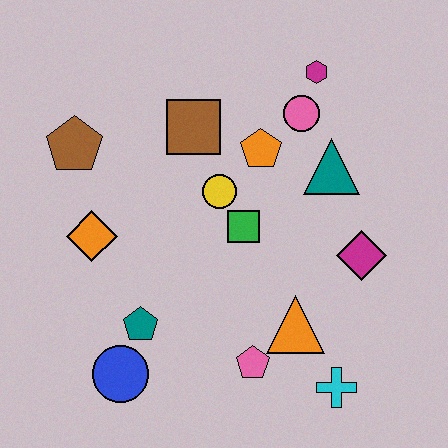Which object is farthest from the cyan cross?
The brown pentagon is farthest from the cyan cross.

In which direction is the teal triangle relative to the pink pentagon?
The teal triangle is above the pink pentagon.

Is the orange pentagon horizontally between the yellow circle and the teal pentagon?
No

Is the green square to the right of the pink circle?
No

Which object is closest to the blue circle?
The teal pentagon is closest to the blue circle.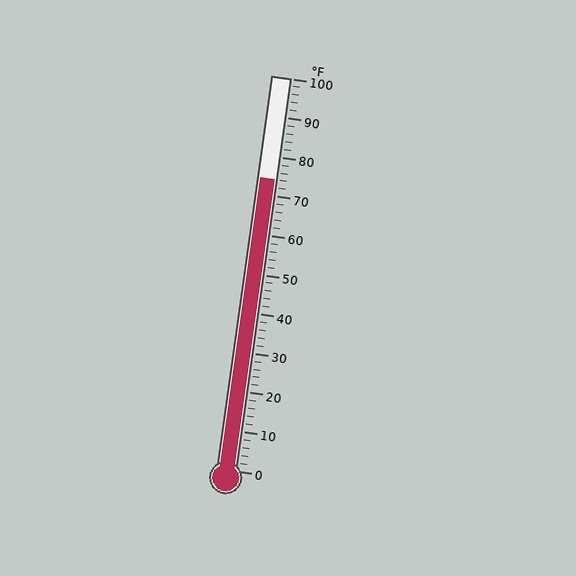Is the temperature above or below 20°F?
The temperature is above 20°F.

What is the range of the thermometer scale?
The thermometer scale ranges from 0°F to 100°F.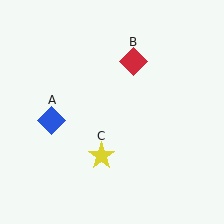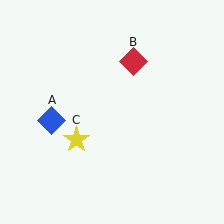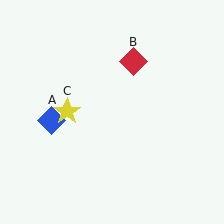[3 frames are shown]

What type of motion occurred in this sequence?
The yellow star (object C) rotated clockwise around the center of the scene.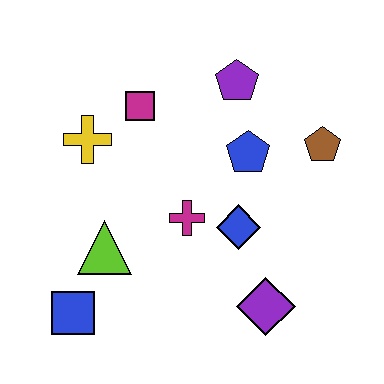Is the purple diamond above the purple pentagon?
No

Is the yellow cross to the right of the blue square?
Yes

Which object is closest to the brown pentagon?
The blue pentagon is closest to the brown pentagon.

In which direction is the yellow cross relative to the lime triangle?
The yellow cross is above the lime triangle.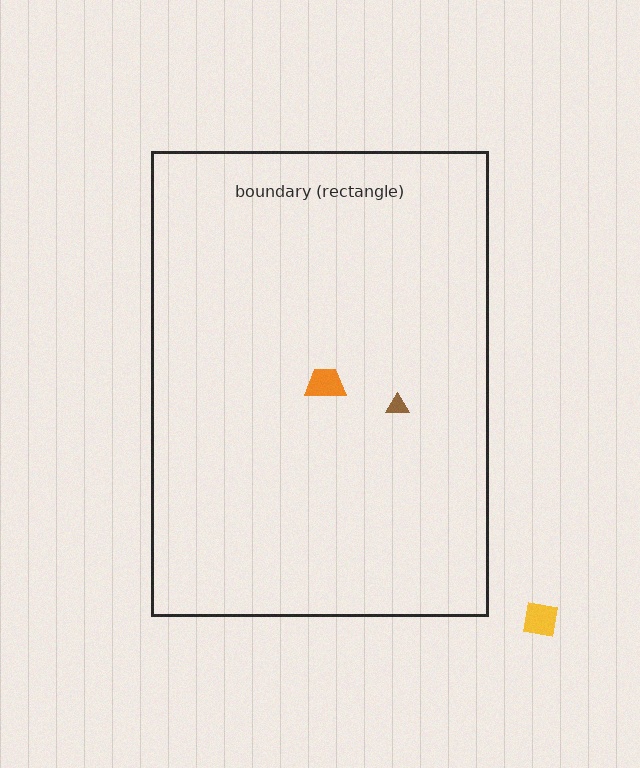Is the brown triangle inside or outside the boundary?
Inside.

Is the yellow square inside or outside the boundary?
Outside.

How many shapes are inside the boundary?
2 inside, 1 outside.